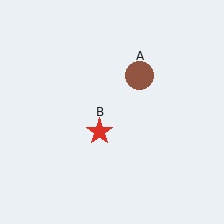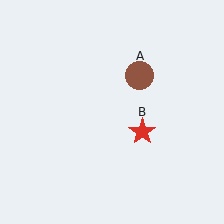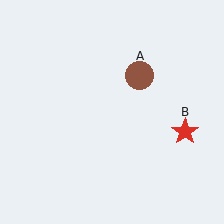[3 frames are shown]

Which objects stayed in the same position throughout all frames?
Brown circle (object A) remained stationary.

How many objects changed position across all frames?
1 object changed position: red star (object B).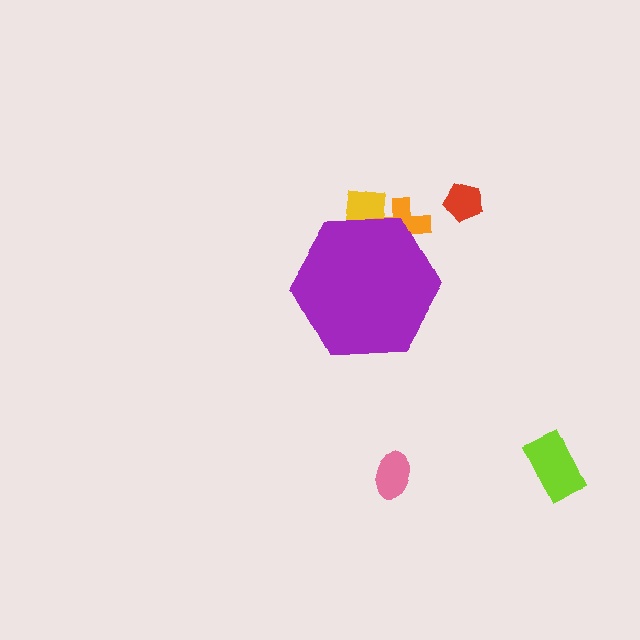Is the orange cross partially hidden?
Yes, the orange cross is partially hidden behind the purple hexagon.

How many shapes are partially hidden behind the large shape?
2 shapes are partially hidden.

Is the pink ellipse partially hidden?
No, the pink ellipse is fully visible.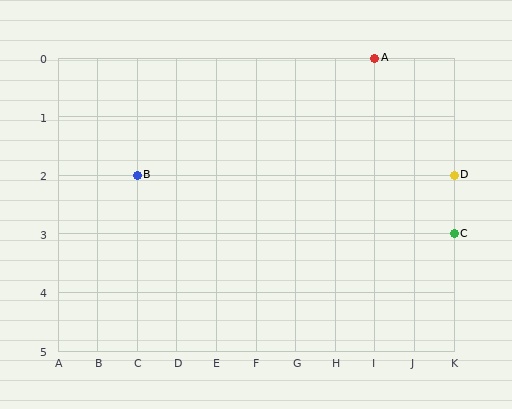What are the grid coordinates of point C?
Point C is at grid coordinates (K, 3).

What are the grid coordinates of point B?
Point B is at grid coordinates (C, 2).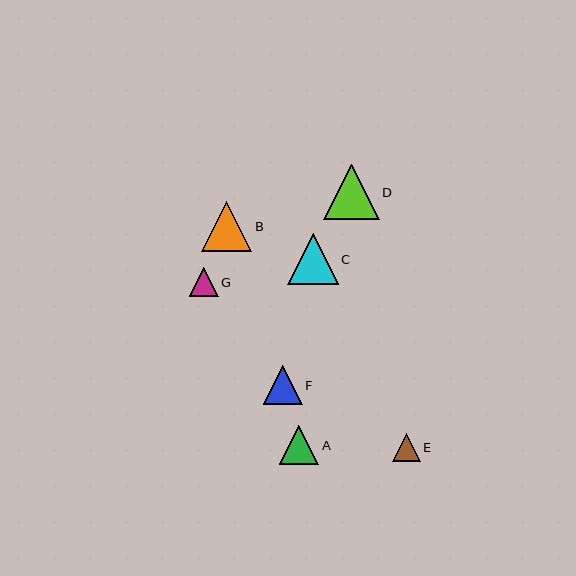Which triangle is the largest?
Triangle D is the largest with a size of approximately 55 pixels.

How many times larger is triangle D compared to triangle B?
Triangle D is approximately 1.1 times the size of triangle B.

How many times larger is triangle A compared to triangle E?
Triangle A is approximately 1.4 times the size of triangle E.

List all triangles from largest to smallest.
From largest to smallest: D, C, B, A, F, G, E.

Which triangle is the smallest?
Triangle E is the smallest with a size of approximately 28 pixels.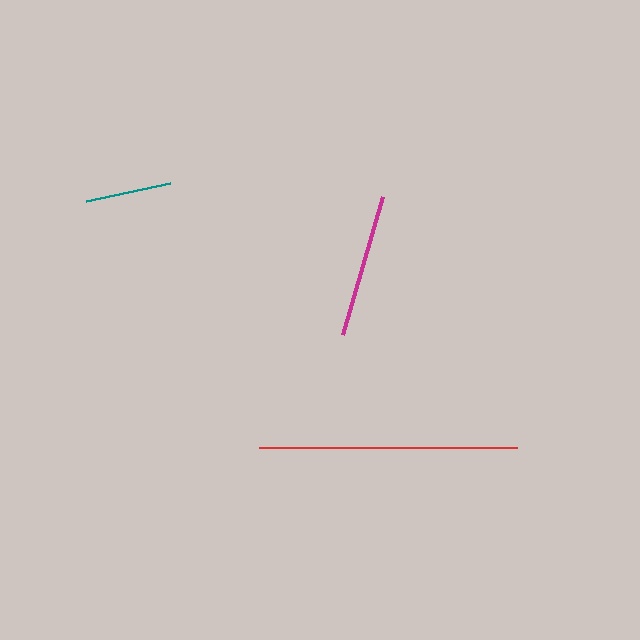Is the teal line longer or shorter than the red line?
The red line is longer than the teal line.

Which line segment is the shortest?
The teal line is the shortest at approximately 86 pixels.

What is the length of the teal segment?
The teal segment is approximately 86 pixels long.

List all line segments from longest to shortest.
From longest to shortest: red, magenta, teal.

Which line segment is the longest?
The red line is the longest at approximately 258 pixels.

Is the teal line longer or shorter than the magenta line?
The magenta line is longer than the teal line.